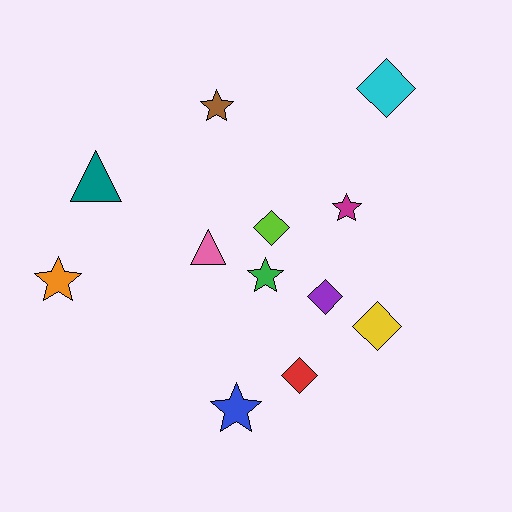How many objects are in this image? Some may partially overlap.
There are 12 objects.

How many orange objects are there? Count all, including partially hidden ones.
There is 1 orange object.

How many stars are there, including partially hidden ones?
There are 5 stars.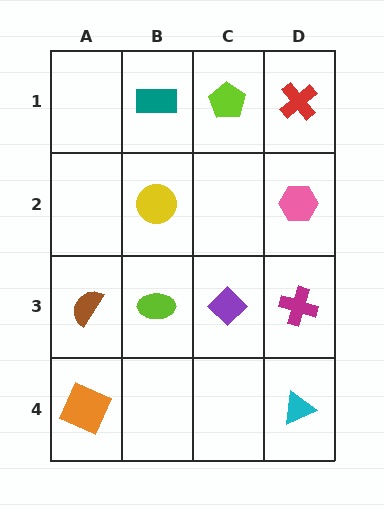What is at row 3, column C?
A purple diamond.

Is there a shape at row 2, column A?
No, that cell is empty.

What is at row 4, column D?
A cyan triangle.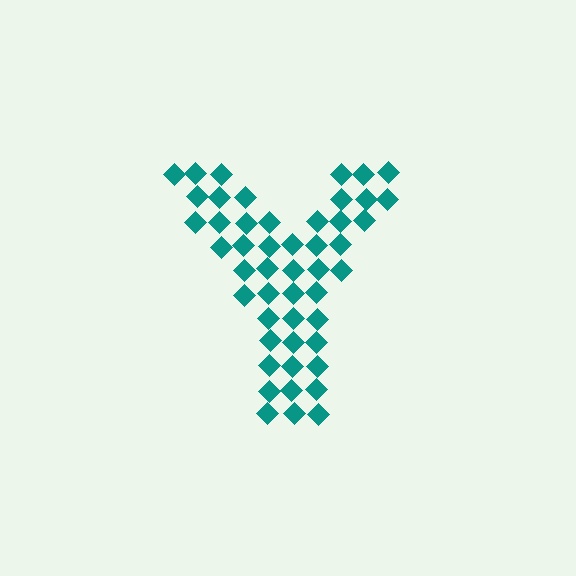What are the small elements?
The small elements are diamonds.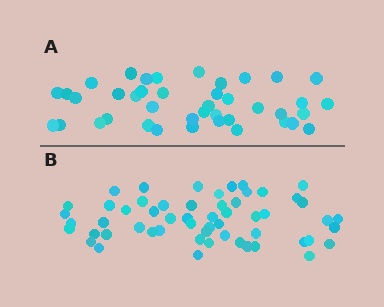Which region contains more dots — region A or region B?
Region B (the bottom region) has more dots.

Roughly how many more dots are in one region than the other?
Region B has approximately 15 more dots than region A.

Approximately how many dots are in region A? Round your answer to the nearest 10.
About 40 dots. (The exact count is 41, which rounds to 40.)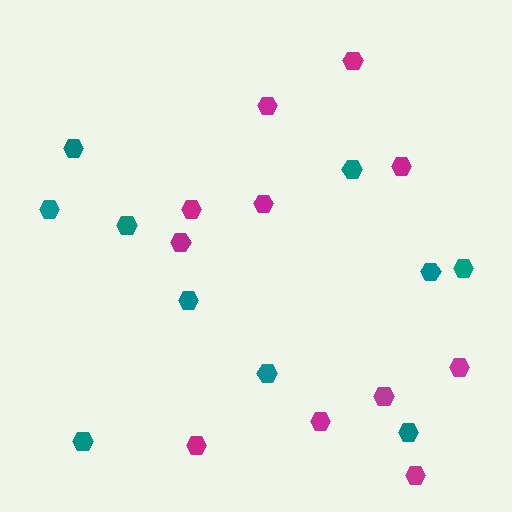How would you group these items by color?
There are 2 groups: one group of magenta hexagons (11) and one group of teal hexagons (10).